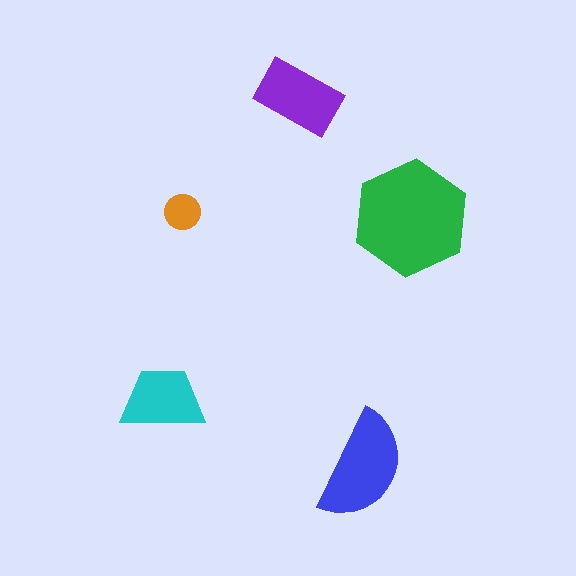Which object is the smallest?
The orange circle.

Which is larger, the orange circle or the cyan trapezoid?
The cyan trapezoid.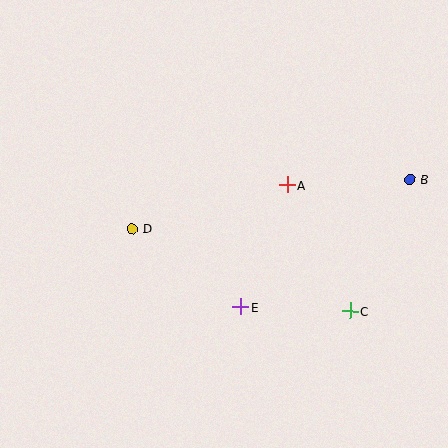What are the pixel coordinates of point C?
Point C is at (350, 311).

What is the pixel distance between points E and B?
The distance between E and B is 212 pixels.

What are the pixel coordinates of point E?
Point E is at (240, 307).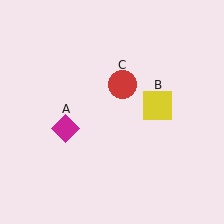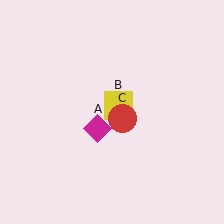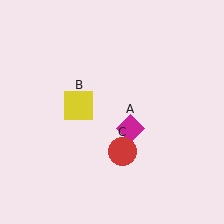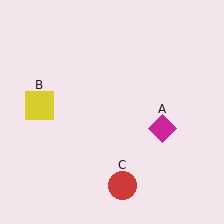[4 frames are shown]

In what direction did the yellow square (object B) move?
The yellow square (object B) moved left.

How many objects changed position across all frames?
3 objects changed position: magenta diamond (object A), yellow square (object B), red circle (object C).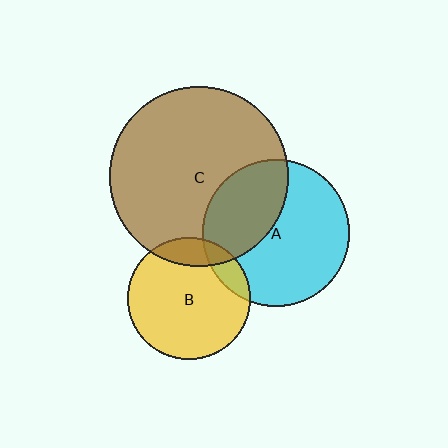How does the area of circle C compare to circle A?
Approximately 1.5 times.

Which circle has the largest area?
Circle C (brown).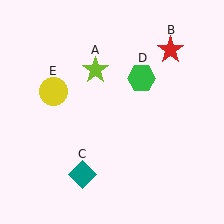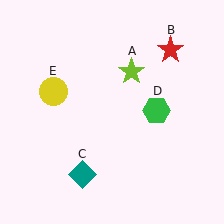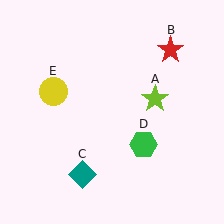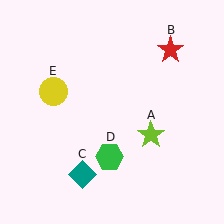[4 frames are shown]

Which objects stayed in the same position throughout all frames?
Red star (object B) and teal diamond (object C) and yellow circle (object E) remained stationary.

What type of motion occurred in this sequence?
The lime star (object A), green hexagon (object D) rotated clockwise around the center of the scene.